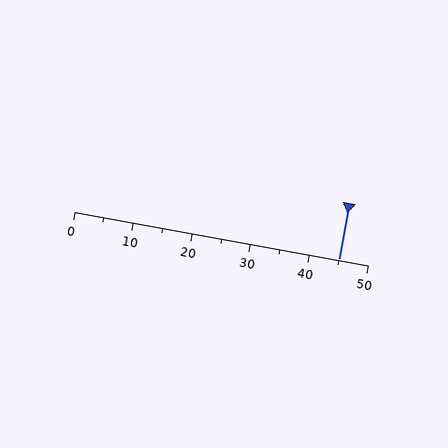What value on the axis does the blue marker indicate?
The marker indicates approximately 45.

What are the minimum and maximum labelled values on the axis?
The axis runs from 0 to 50.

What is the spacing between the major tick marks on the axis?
The major ticks are spaced 10 apart.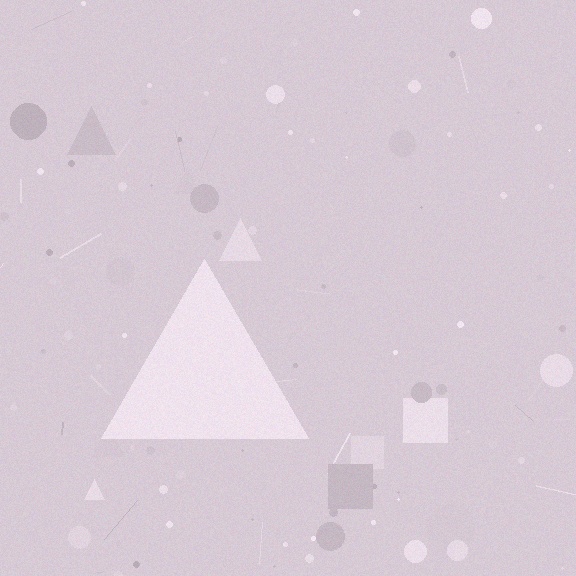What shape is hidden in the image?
A triangle is hidden in the image.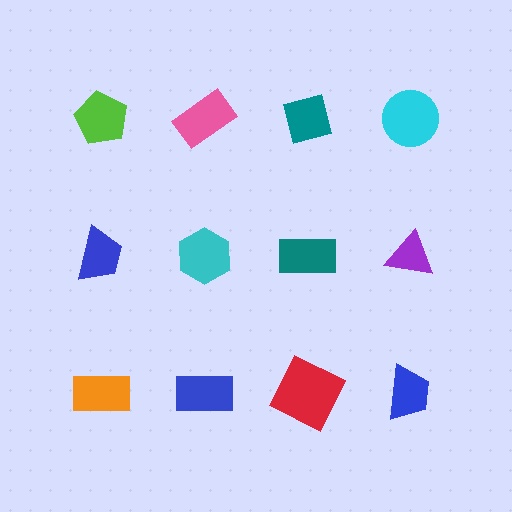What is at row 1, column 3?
A teal square.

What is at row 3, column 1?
An orange rectangle.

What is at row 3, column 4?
A blue trapezoid.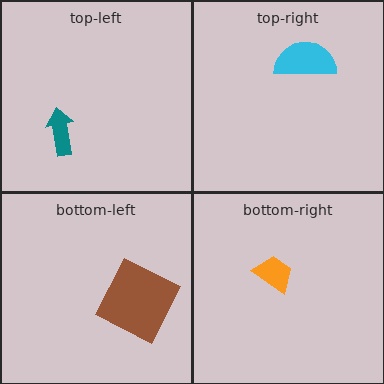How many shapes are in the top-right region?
1.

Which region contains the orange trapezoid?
The bottom-right region.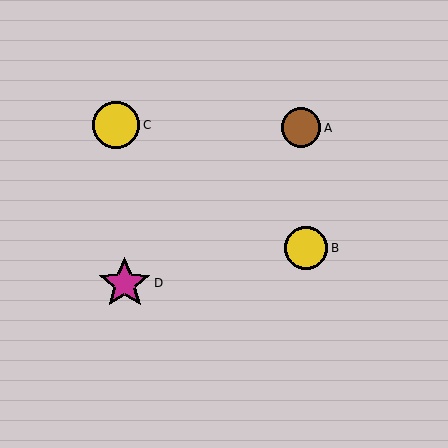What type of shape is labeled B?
Shape B is a yellow circle.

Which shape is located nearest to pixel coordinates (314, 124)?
The brown circle (labeled A) at (301, 128) is nearest to that location.